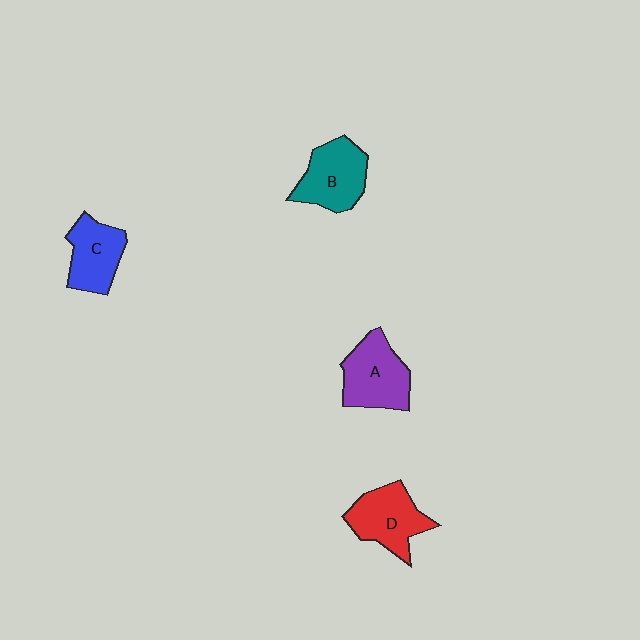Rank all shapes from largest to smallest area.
From largest to smallest: A (purple), B (teal), D (red), C (blue).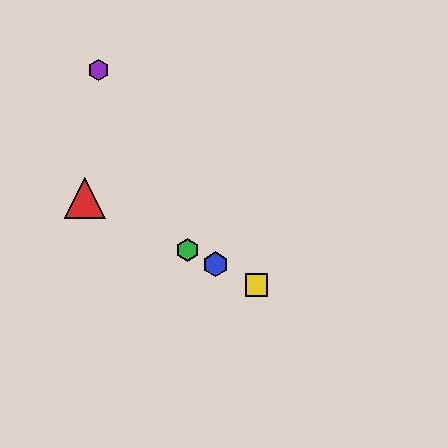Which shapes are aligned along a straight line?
The red triangle, the blue hexagon, the green hexagon, the yellow square are aligned along a straight line.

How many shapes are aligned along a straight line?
4 shapes (the red triangle, the blue hexagon, the green hexagon, the yellow square) are aligned along a straight line.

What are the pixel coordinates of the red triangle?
The red triangle is at (85, 198).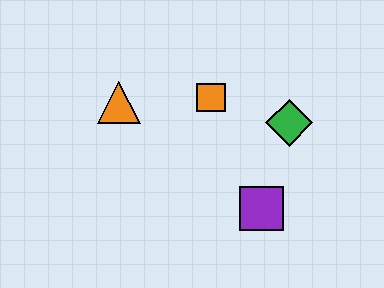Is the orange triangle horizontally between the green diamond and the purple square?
No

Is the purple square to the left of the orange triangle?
No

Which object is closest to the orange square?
The green diamond is closest to the orange square.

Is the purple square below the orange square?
Yes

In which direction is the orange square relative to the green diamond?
The orange square is to the left of the green diamond.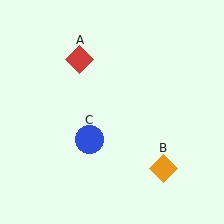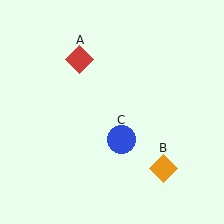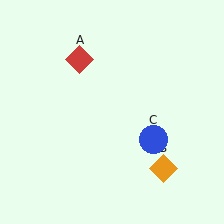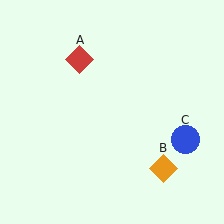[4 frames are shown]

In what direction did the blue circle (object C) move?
The blue circle (object C) moved right.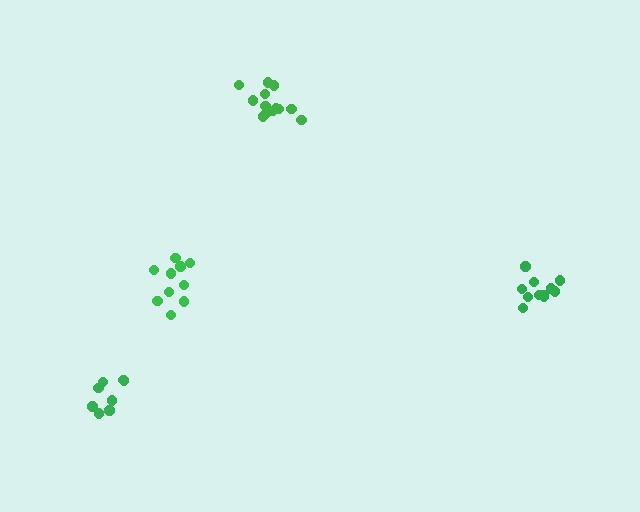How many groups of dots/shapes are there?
There are 4 groups.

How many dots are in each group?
Group 1: 10 dots, Group 2: 13 dots, Group 3: 12 dots, Group 4: 8 dots (43 total).